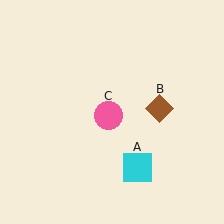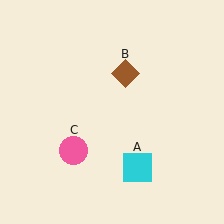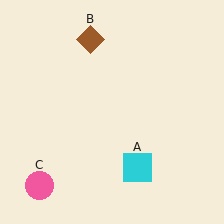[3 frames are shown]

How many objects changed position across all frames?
2 objects changed position: brown diamond (object B), pink circle (object C).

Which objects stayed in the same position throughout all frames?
Cyan square (object A) remained stationary.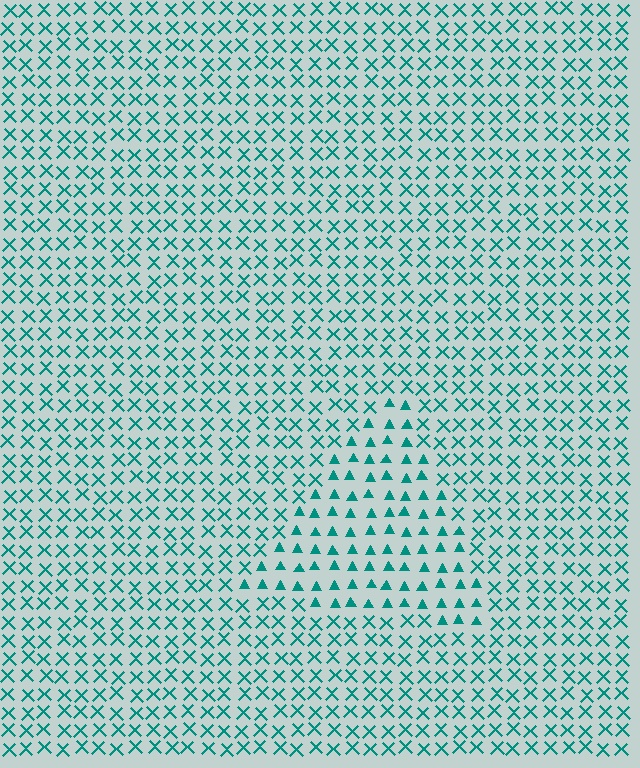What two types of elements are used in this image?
The image uses triangles inside the triangle region and X marks outside it.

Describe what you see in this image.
The image is filled with small teal elements arranged in a uniform grid. A triangle-shaped region contains triangles, while the surrounding area contains X marks. The boundary is defined purely by the change in element shape.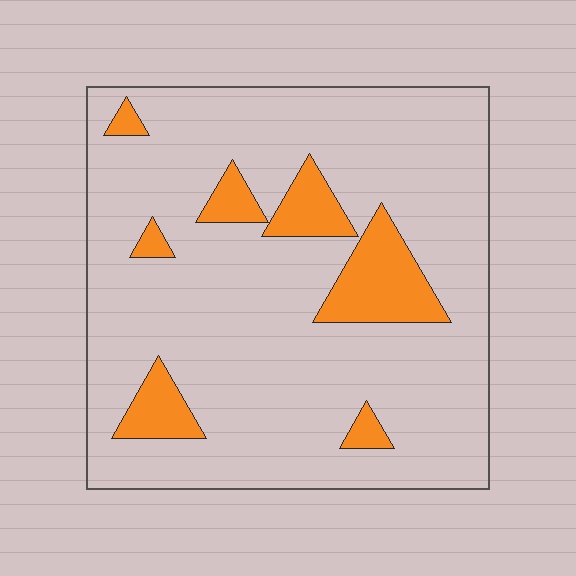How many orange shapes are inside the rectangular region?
7.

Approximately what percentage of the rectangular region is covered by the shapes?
Approximately 15%.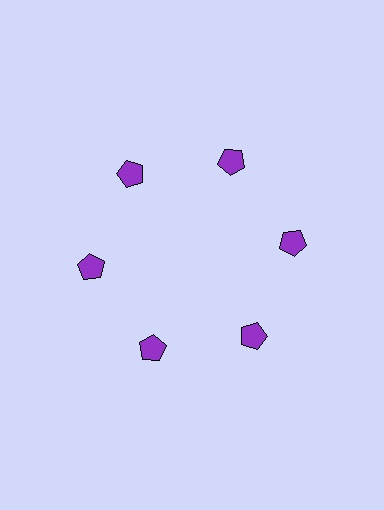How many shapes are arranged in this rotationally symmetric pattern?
There are 6 shapes, arranged in 6 groups of 1.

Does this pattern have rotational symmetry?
Yes, this pattern has 6-fold rotational symmetry. It looks the same after rotating 60 degrees around the center.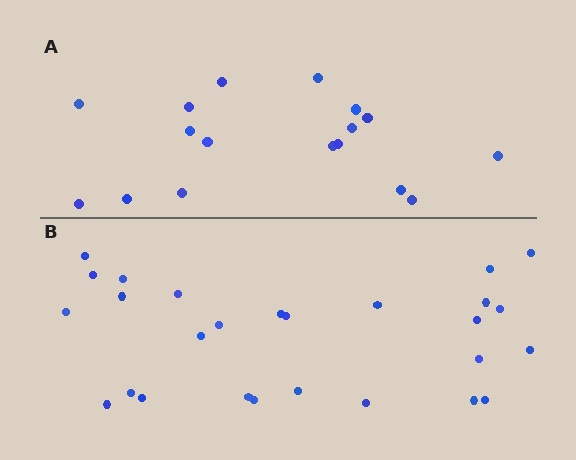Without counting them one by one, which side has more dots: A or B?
Region B (the bottom region) has more dots.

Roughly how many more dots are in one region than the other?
Region B has roughly 10 or so more dots than region A.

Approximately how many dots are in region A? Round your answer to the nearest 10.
About 20 dots. (The exact count is 17, which rounds to 20.)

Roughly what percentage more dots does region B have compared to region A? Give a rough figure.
About 60% more.